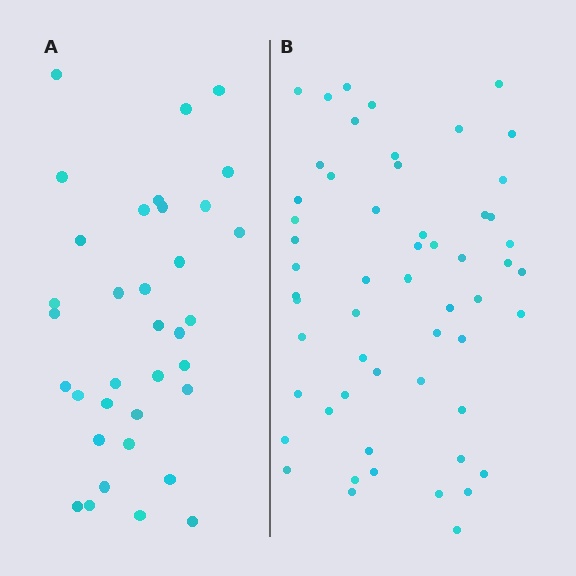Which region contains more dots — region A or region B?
Region B (the right region) has more dots.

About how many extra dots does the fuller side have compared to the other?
Region B has approximately 20 more dots than region A.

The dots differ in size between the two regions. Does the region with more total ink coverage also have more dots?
No. Region A has more total ink coverage because its dots are larger, but region B actually contains more individual dots. Total area can be misleading — the number of items is what matters here.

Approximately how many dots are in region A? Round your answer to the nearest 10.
About 40 dots. (The exact count is 35, which rounds to 40.)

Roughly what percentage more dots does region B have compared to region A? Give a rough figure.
About 60% more.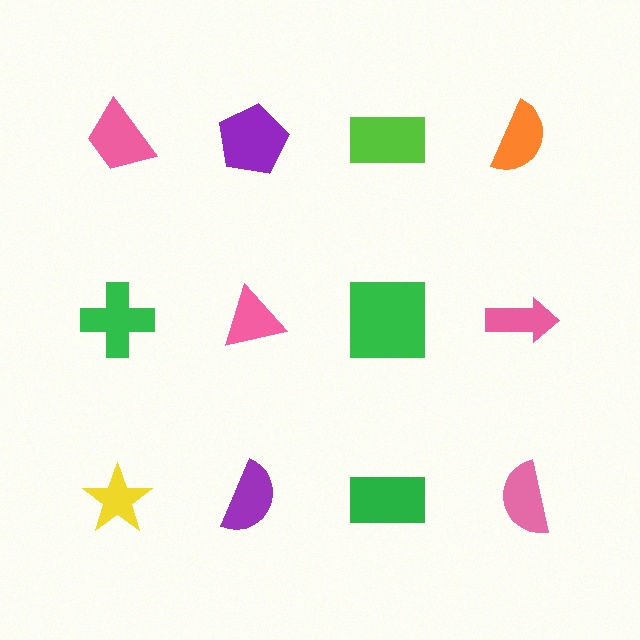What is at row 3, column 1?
A yellow star.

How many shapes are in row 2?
4 shapes.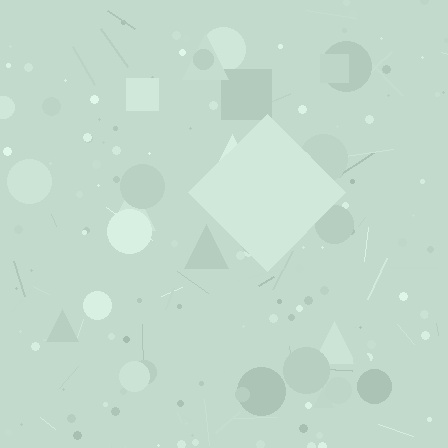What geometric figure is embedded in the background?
A diamond is embedded in the background.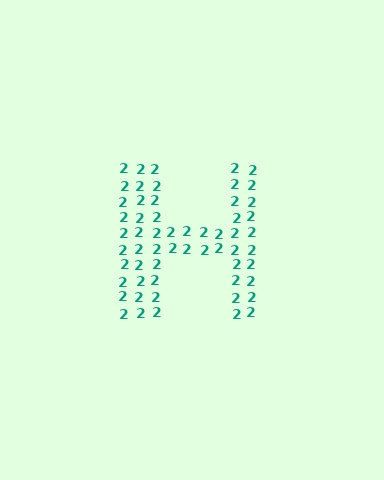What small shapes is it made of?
It is made of small digit 2's.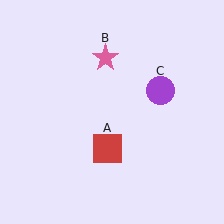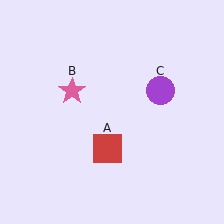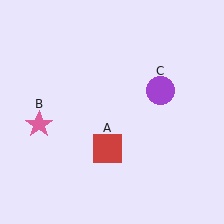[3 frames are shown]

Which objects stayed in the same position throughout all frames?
Red square (object A) and purple circle (object C) remained stationary.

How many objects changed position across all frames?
1 object changed position: pink star (object B).